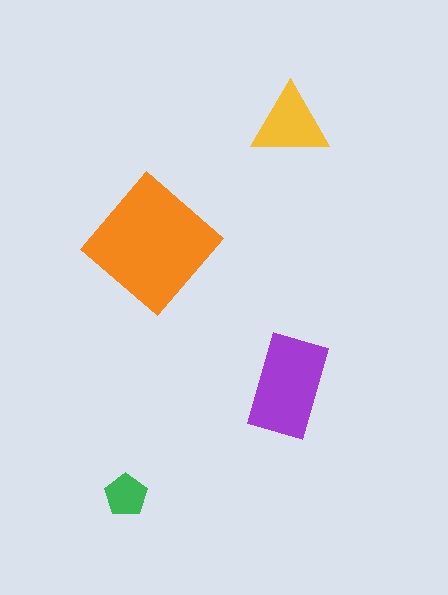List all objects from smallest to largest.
The green pentagon, the yellow triangle, the purple rectangle, the orange diamond.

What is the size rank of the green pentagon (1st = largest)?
4th.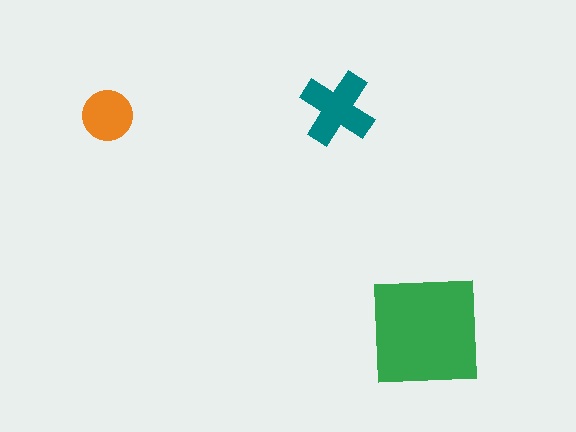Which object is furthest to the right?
The green square is rightmost.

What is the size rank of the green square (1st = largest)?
1st.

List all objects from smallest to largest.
The orange circle, the teal cross, the green square.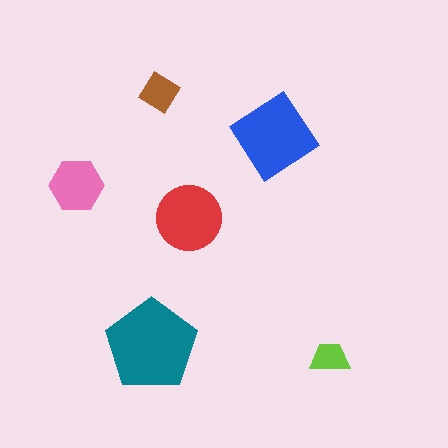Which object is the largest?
The teal pentagon.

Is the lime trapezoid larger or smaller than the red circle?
Smaller.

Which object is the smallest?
The lime trapezoid.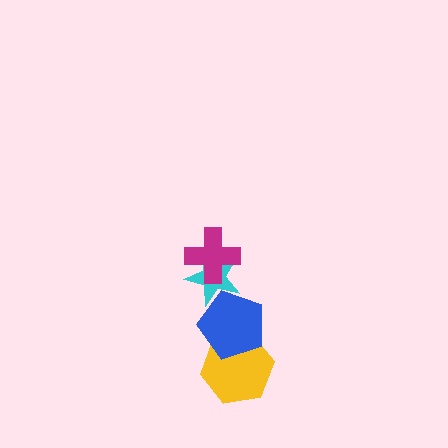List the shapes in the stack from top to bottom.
From top to bottom: the magenta cross, the cyan star, the blue pentagon, the yellow hexagon.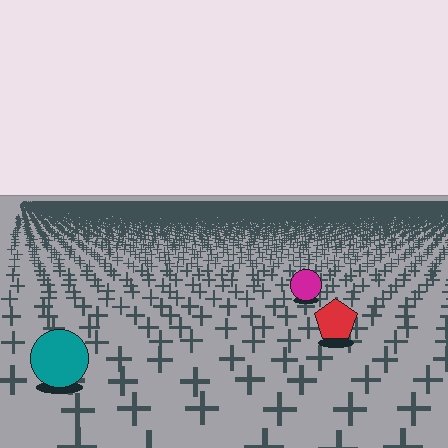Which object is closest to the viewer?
The teal circle is closest. The texture marks near it are larger and more spread out.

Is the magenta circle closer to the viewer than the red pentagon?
No. The red pentagon is closer — you can tell from the texture gradient: the ground texture is coarser near it.